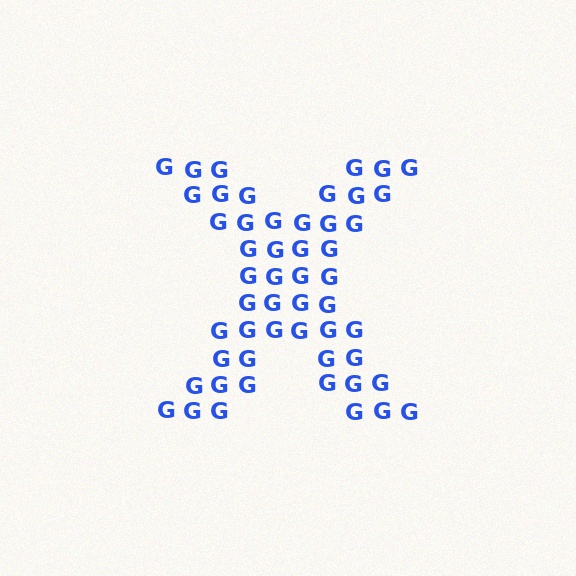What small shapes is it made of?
It is made of small letter G's.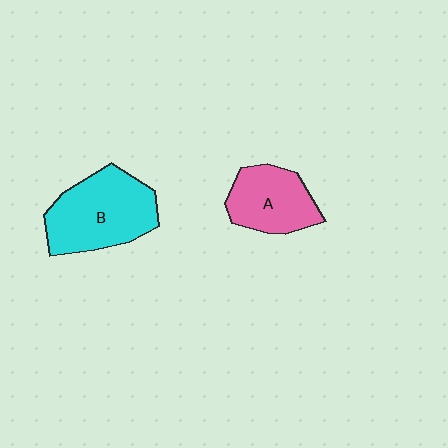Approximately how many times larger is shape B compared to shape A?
Approximately 1.4 times.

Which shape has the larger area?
Shape B (cyan).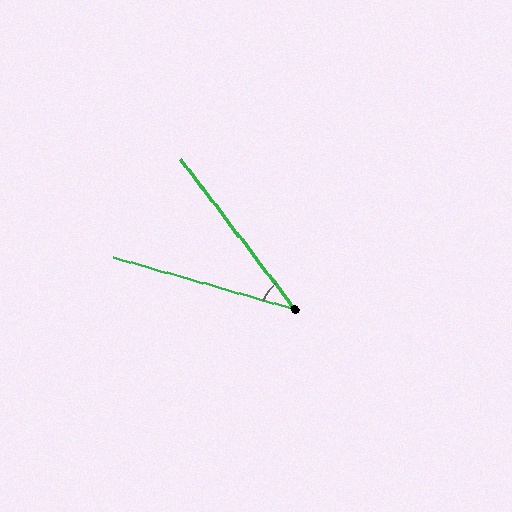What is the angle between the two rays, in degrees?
Approximately 37 degrees.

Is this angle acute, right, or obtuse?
It is acute.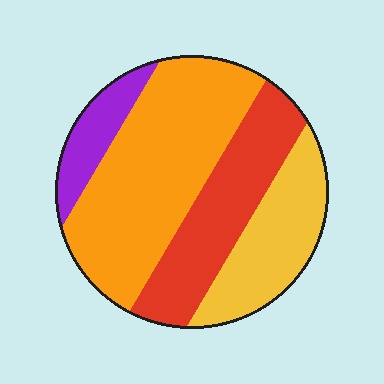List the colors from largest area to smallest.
From largest to smallest: orange, red, yellow, purple.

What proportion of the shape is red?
Red covers about 25% of the shape.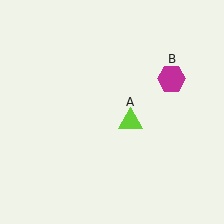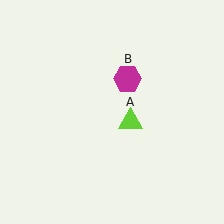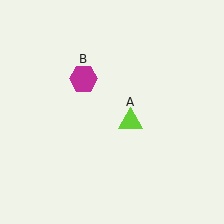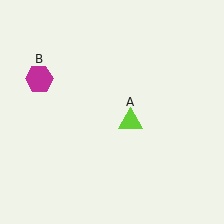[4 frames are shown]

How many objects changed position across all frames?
1 object changed position: magenta hexagon (object B).